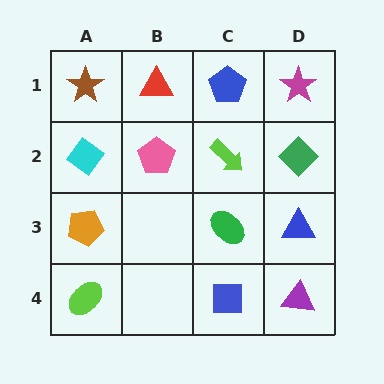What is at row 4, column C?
A blue square.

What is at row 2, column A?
A cyan diamond.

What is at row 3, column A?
An orange pentagon.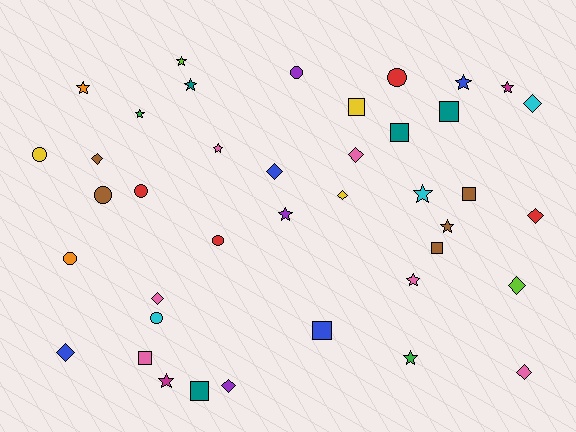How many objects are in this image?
There are 40 objects.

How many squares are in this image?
There are 8 squares.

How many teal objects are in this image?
There are 4 teal objects.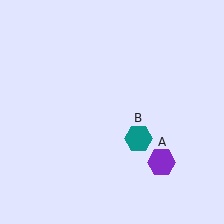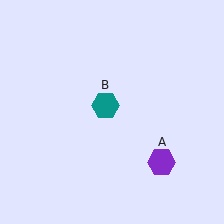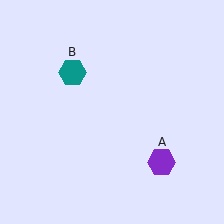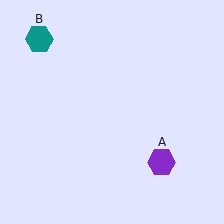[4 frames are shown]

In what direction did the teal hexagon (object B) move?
The teal hexagon (object B) moved up and to the left.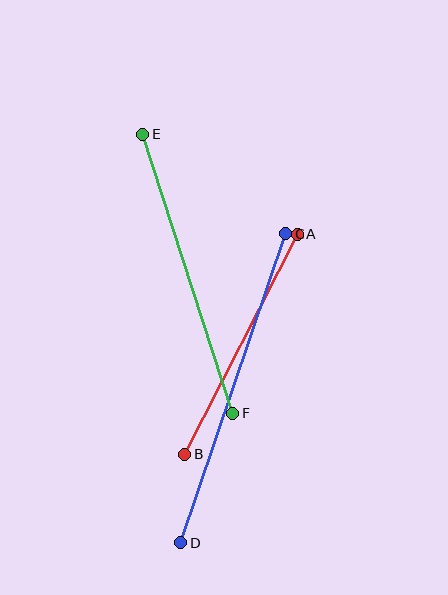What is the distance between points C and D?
The distance is approximately 326 pixels.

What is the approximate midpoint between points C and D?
The midpoint is at approximately (233, 388) pixels.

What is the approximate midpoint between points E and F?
The midpoint is at approximately (188, 274) pixels.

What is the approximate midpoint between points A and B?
The midpoint is at approximately (241, 344) pixels.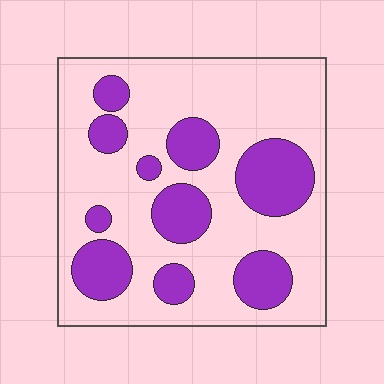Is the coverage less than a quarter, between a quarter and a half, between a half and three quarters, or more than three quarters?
Between a quarter and a half.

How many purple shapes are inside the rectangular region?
10.